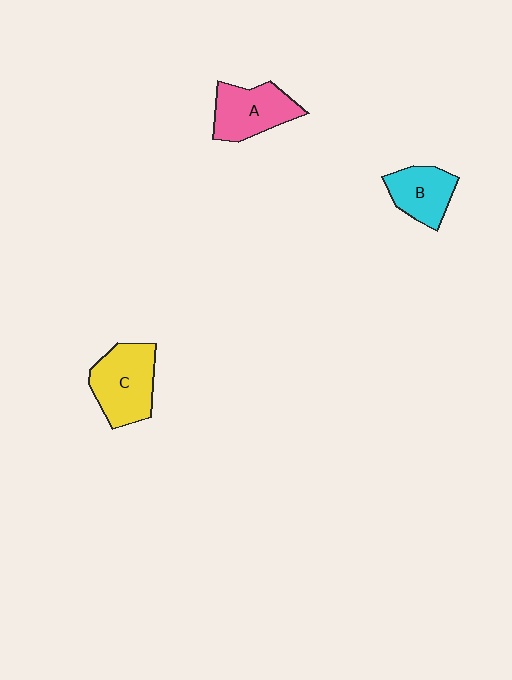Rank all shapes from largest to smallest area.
From largest to smallest: C (yellow), A (pink), B (cyan).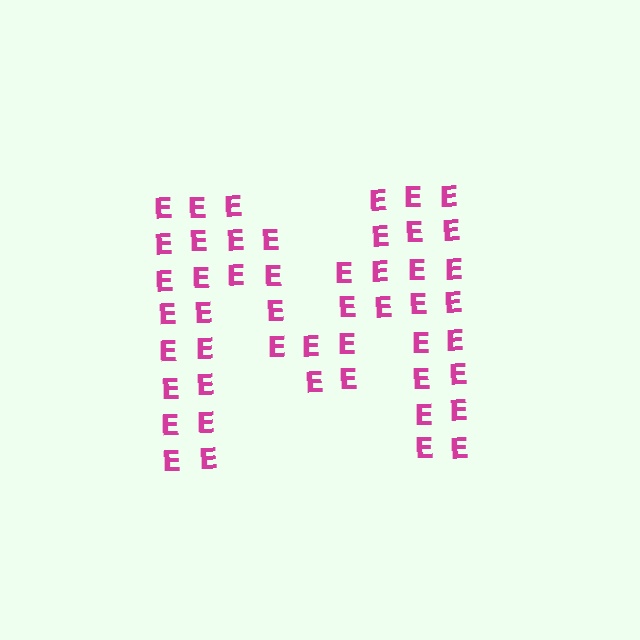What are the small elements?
The small elements are letter E's.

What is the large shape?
The large shape is the letter M.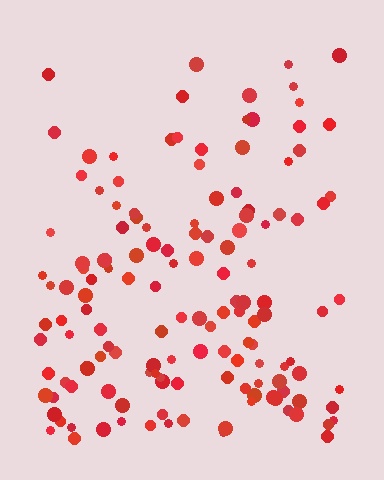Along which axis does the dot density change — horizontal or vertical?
Vertical.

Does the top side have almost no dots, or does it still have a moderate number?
Still a moderate number, just noticeably fewer than the bottom.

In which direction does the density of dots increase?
From top to bottom, with the bottom side densest.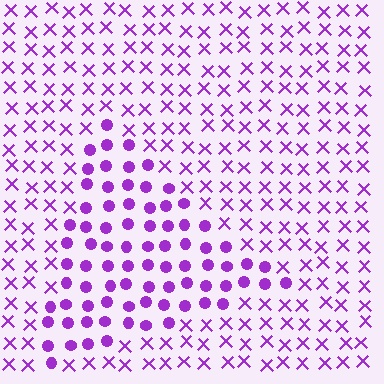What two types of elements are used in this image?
The image uses circles inside the triangle region and X marks outside it.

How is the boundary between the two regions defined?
The boundary is defined by a change in element shape: circles inside vs. X marks outside. All elements share the same color and spacing.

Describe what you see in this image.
The image is filled with small purple elements arranged in a uniform grid. A triangle-shaped region contains circles, while the surrounding area contains X marks. The boundary is defined purely by the change in element shape.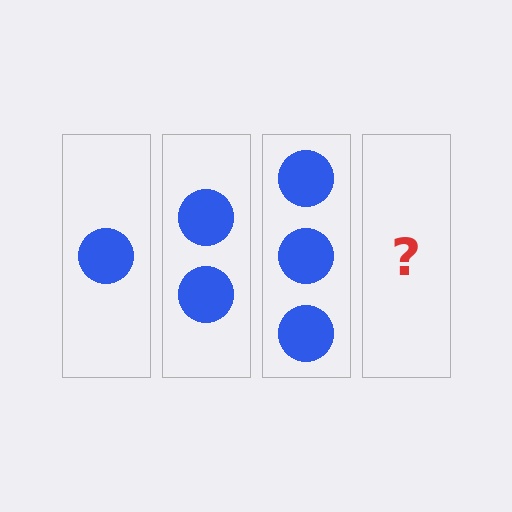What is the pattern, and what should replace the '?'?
The pattern is that each step adds one more circle. The '?' should be 4 circles.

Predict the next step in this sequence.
The next step is 4 circles.